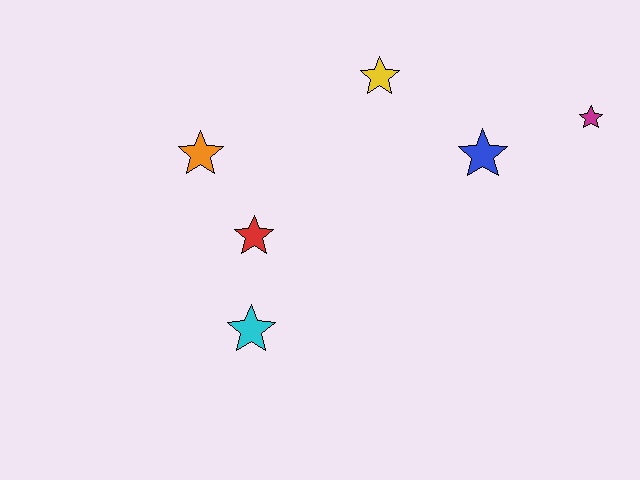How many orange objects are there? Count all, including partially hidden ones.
There is 1 orange object.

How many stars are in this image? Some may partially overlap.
There are 6 stars.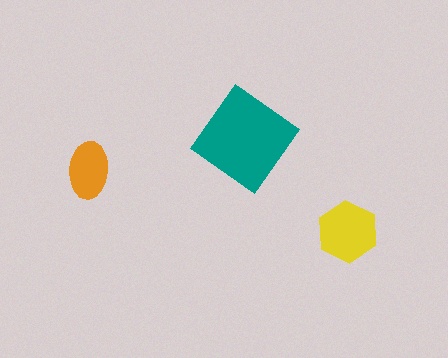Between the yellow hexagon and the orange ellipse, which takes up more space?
The yellow hexagon.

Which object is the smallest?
The orange ellipse.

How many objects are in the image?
There are 3 objects in the image.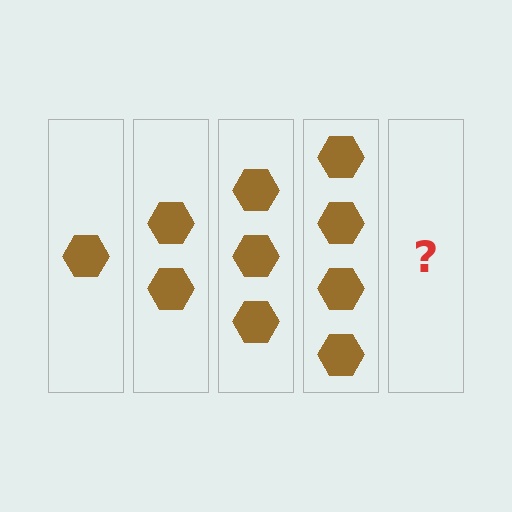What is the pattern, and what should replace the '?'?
The pattern is that each step adds one more hexagon. The '?' should be 5 hexagons.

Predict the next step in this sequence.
The next step is 5 hexagons.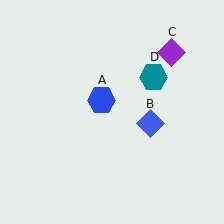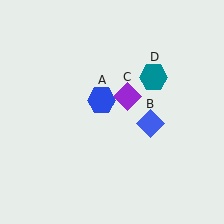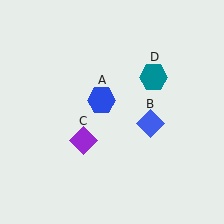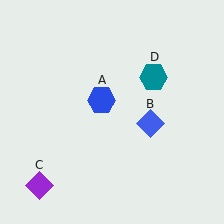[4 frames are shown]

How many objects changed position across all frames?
1 object changed position: purple diamond (object C).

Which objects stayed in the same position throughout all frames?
Blue hexagon (object A) and blue diamond (object B) and teal hexagon (object D) remained stationary.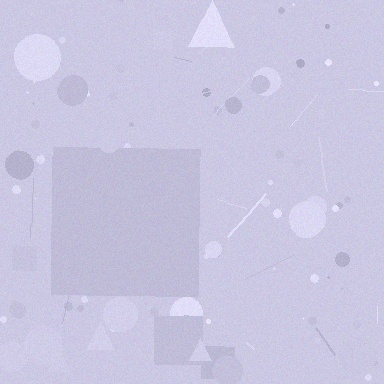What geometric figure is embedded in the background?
A square is embedded in the background.